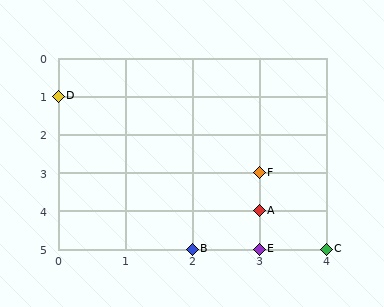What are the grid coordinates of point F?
Point F is at grid coordinates (3, 3).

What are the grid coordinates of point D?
Point D is at grid coordinates (0, 1).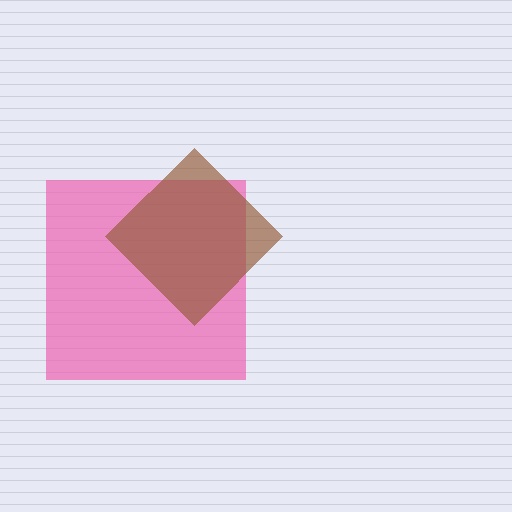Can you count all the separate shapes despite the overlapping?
Yes, there are 2 separate shapes.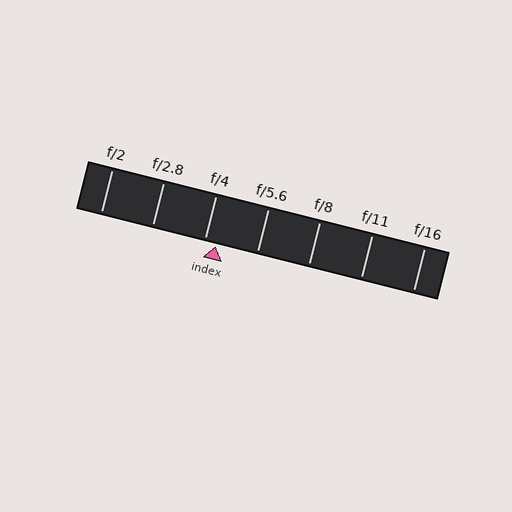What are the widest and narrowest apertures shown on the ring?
The widest aperture shown is f/2 and the narrowest is f/16.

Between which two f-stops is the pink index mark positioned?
The index mark is between f/4 and f/5.6.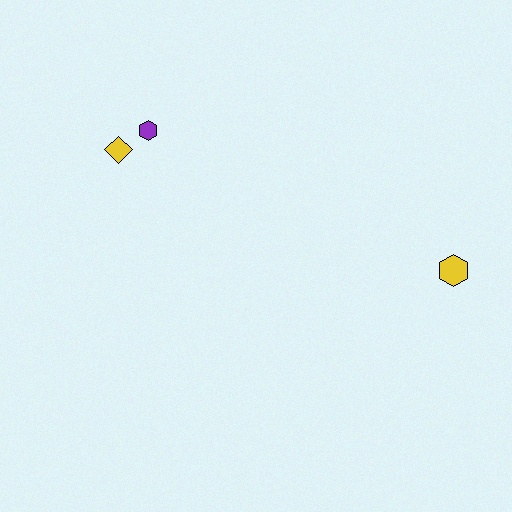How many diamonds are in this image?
There is 1 diamond.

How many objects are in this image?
There are 3 objects.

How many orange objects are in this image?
There are no orange objects.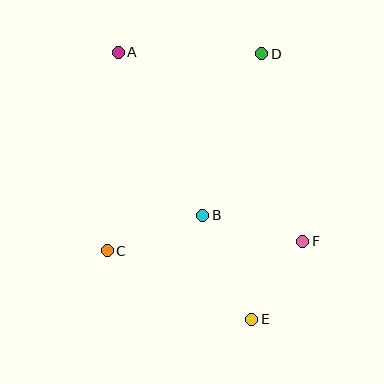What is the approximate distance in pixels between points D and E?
The distance between D and E is approximately 266 pixels.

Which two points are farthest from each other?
Points A and E are farthest from each other.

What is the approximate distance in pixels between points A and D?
The distance between A and D is approximately 144 pixels.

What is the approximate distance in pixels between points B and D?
The distance between B and D is approximately 172 pixels.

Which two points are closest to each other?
Points E and F are closest to each other.